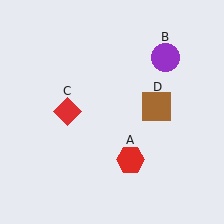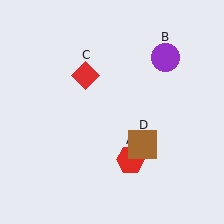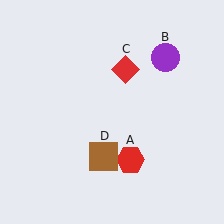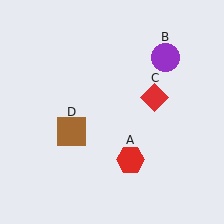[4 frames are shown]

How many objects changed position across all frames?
2 objects changed position: red diamond (object C), brown square (object D).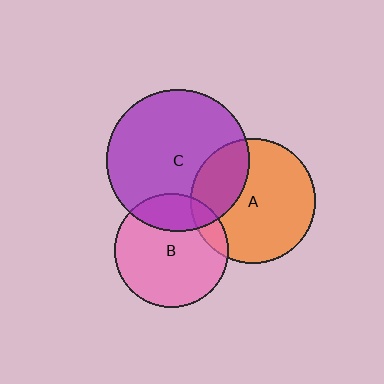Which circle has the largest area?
Circle C (purple).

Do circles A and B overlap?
Yes.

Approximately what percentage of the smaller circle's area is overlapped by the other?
Approximately 10%.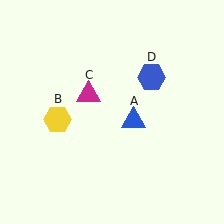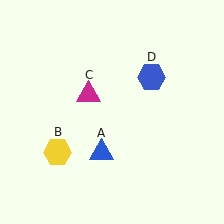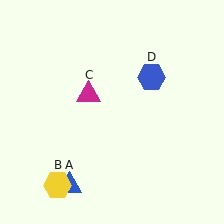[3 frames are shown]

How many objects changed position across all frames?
2 objects changed position: blue triangle (object A), yellow hexagon (object B).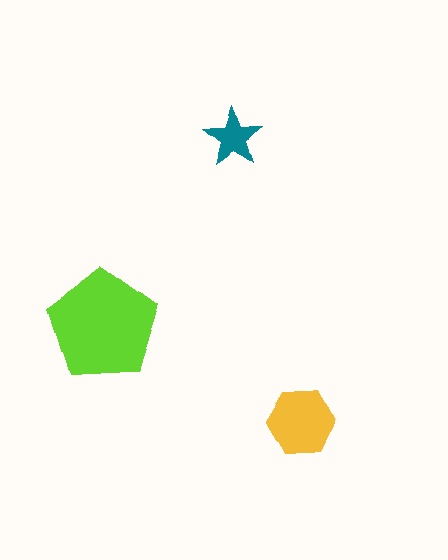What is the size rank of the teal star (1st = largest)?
3rd.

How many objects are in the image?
There are 3 objects in the image.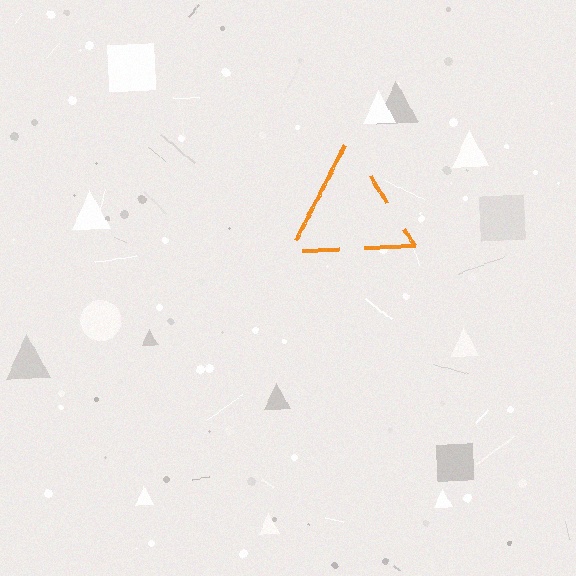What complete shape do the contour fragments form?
The contour fragments form a triangle.